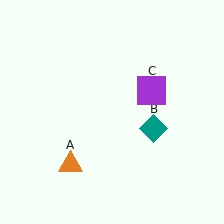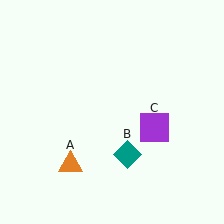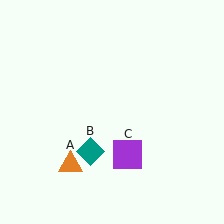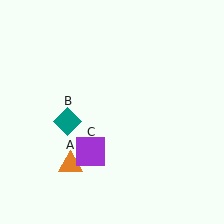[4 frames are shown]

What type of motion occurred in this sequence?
The teal diamond (object B), purple square (object C) rotated clockwise around the center of the scene.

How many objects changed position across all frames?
2 objects changed position: teal diamond (object B), purple square (object C).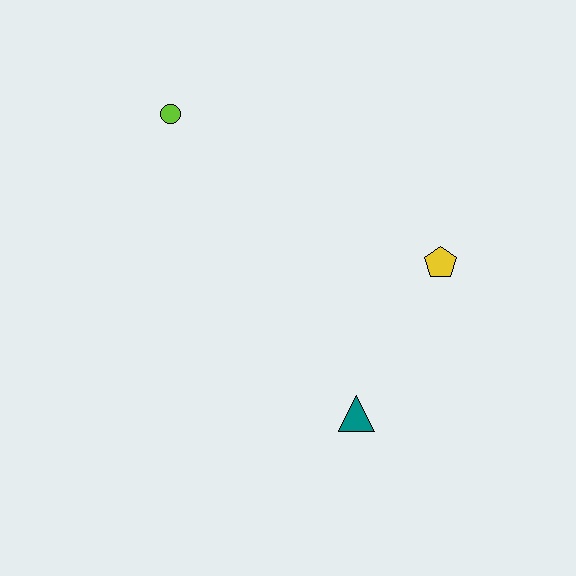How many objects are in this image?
There are 3 objects.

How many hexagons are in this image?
There are no hexagons.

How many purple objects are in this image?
There are no purple objects.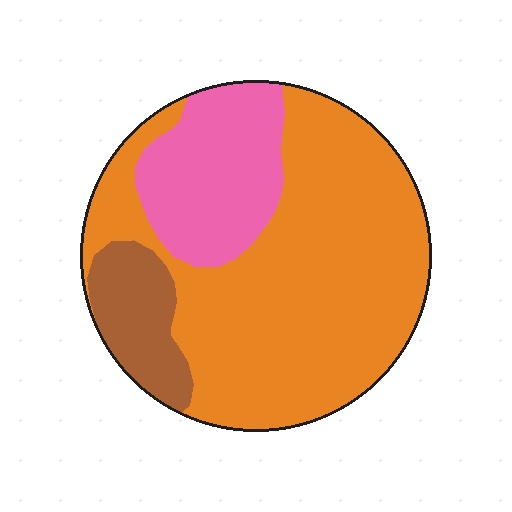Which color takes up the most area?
Orange, at roughly 65%.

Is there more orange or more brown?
Orange.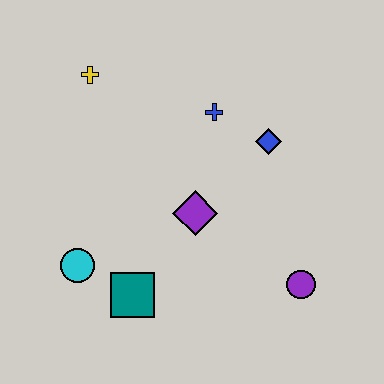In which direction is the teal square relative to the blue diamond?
The teal square is below the blue diamond.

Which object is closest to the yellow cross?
The blue cross is closest to the yellow cross.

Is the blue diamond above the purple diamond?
Yes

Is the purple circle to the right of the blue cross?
Yes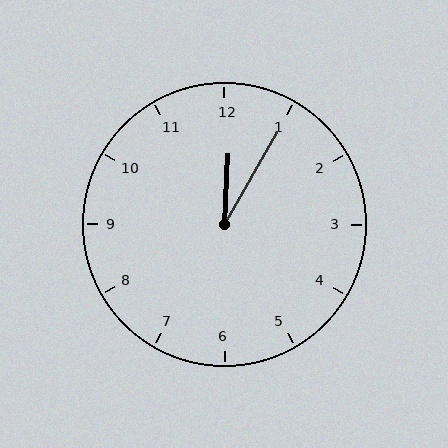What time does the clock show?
12:05.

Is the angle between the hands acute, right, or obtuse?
It is acute.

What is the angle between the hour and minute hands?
Approximately 28 degrees.